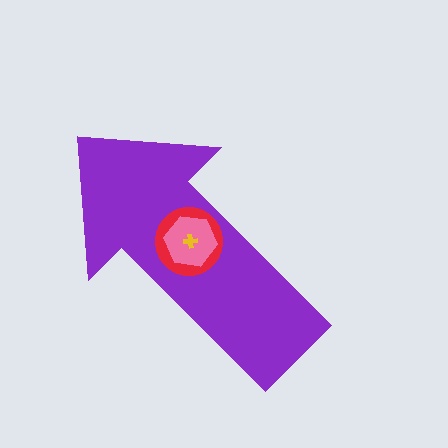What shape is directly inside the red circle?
The pink hexagon.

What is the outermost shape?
The purple arrow.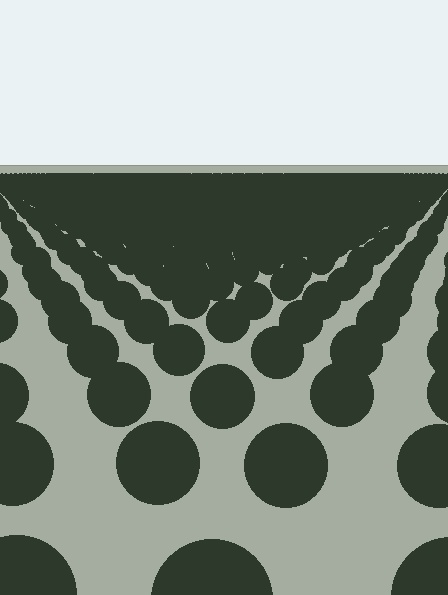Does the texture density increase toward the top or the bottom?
Density increases toward the top.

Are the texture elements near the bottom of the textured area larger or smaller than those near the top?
Larger. Near the bottom, elements are closer to the viewer and appear at a bigger on-screen size.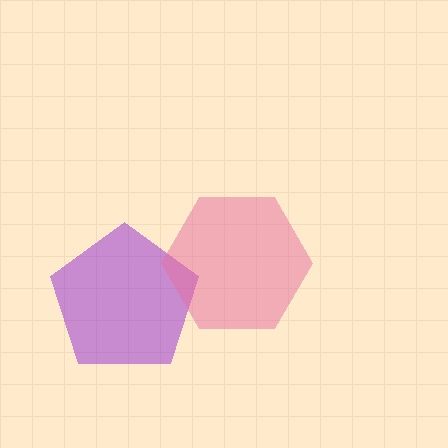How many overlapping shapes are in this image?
There are 2 overlapping shapes in the image.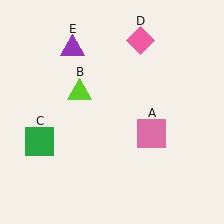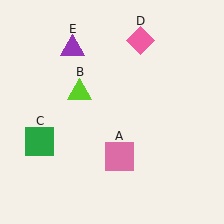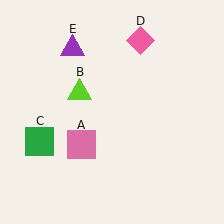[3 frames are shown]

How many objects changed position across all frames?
1 object changed position: pink square (object A).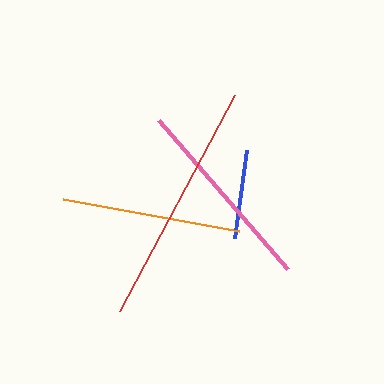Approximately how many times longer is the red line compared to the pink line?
The red line is approximately 1.2 times the length of the pink line.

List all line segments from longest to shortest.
From longest to shortest: red, pink, orange, blue.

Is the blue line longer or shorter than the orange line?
The orange line is longer than the blue line.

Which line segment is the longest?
The red line is the longest at approximately 245 pixels.